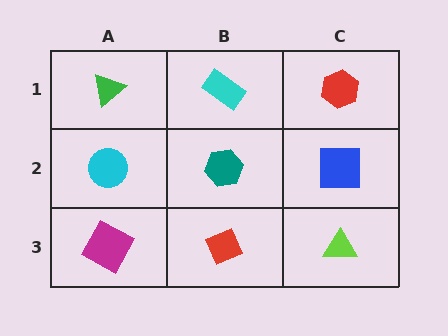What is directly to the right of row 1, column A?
A cyan rectangle.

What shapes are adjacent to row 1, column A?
A cyan circle (row 2, column A), a cyan rectangle (row 1, column B).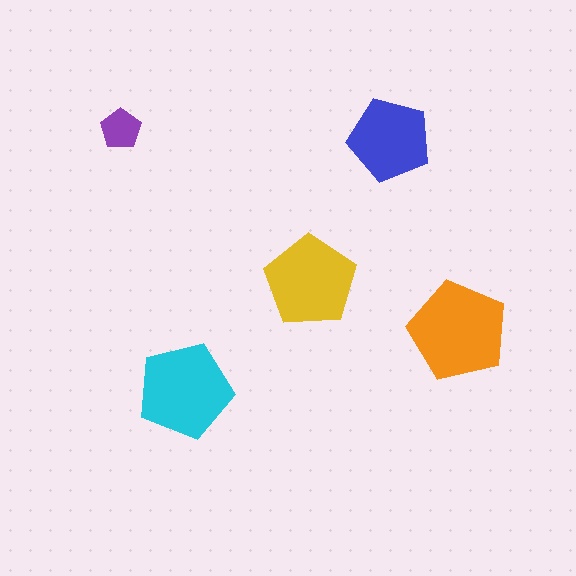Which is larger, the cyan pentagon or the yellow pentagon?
The cyan one.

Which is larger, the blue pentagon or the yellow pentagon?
The yellow one.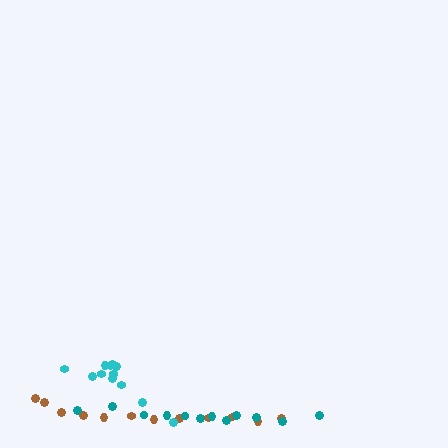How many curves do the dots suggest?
There are 3 distinct paths.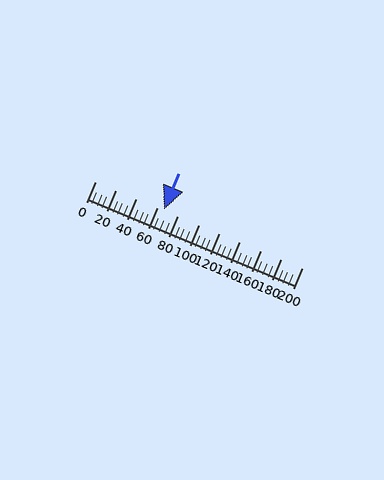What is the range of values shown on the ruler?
The ruler shows values from 0 to 200.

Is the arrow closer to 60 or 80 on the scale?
The arrow is closer to 60.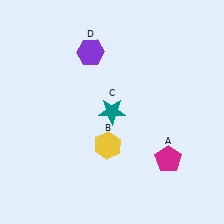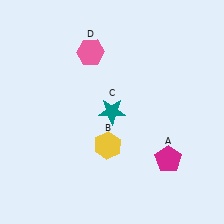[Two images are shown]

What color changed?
The hexagon (D) changed from purple in Image 1 to pink in Image 2.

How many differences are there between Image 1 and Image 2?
There is 1 difference between the two images.